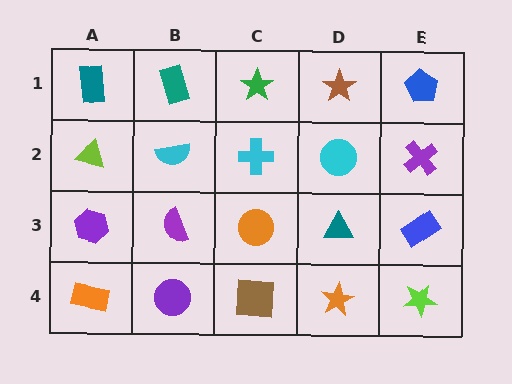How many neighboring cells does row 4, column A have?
2.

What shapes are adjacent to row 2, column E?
A blue pentagon (row 1, column E), a blue rectangle (row 3, column E), a cyan circle (row 2, column D).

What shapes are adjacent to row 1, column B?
A cyan semicircle (row 2, column B), a teal rectangle (row 1, column A), a green star (row 1, column C).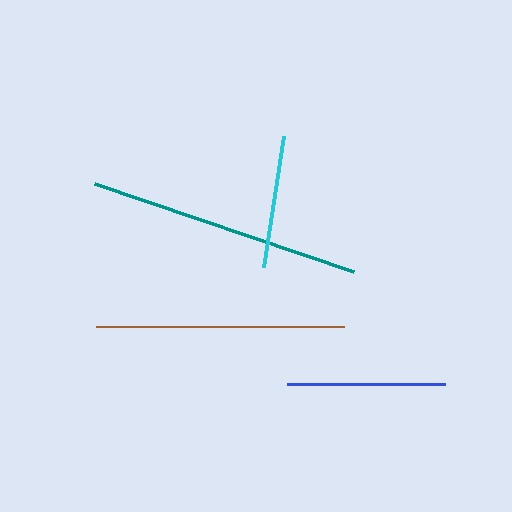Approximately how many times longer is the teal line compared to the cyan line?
The teal line is approximately 2.1 times the length of the cyan line.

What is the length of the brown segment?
The brown segment is approximately 248 pixels long.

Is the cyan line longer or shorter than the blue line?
The blue line is longer than the cyan line.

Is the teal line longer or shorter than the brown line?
The teal line is longer than the brown line.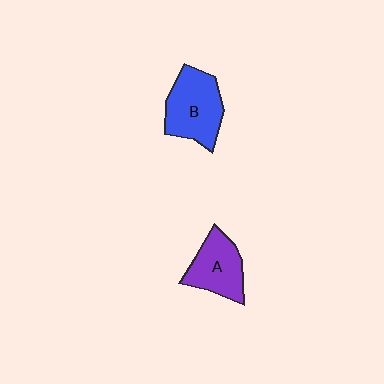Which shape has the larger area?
Shape B (blue).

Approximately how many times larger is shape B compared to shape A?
Approximately 1.2 times.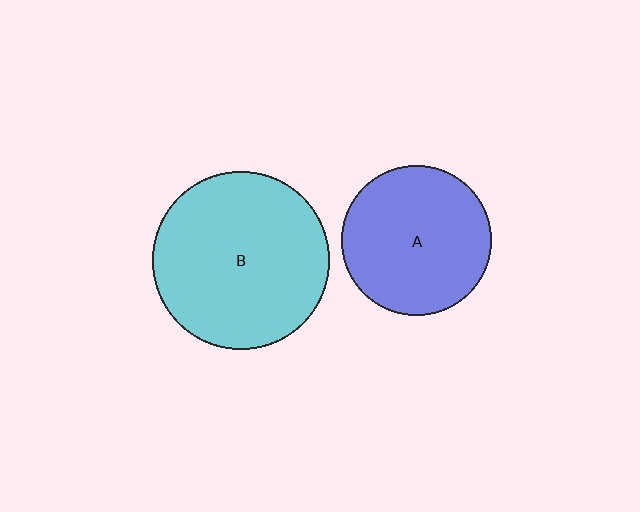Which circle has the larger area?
Circle B (cyan).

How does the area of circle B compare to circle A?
Approximately 1.4 times.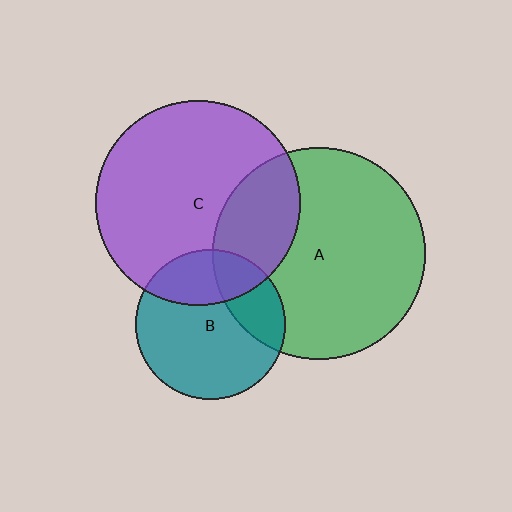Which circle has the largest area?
Circle A (green).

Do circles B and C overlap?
Yes.